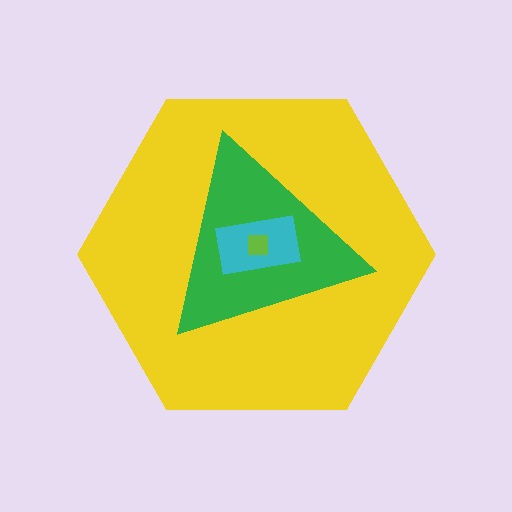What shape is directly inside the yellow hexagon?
The green triangle.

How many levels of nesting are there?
4.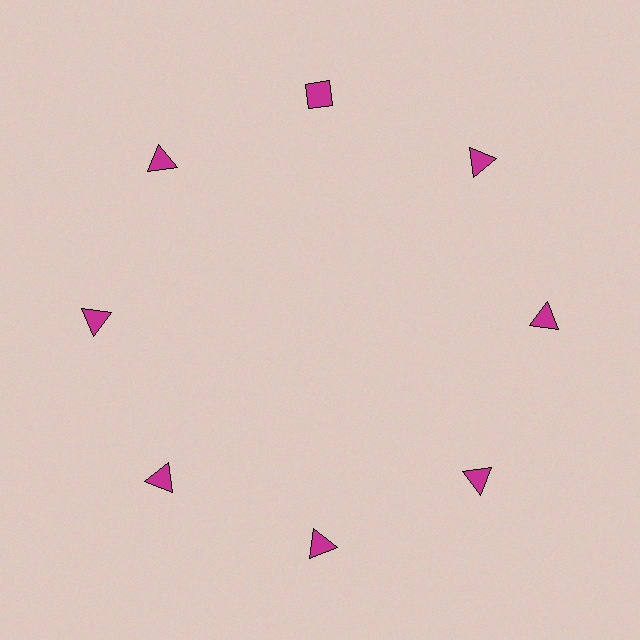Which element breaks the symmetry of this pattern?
The magenta diamond at roughly the 12 o'clock position breaks the symmetry. All other shapes are magenta triangles.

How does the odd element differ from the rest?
It has a different shape: diamond instead of triangle.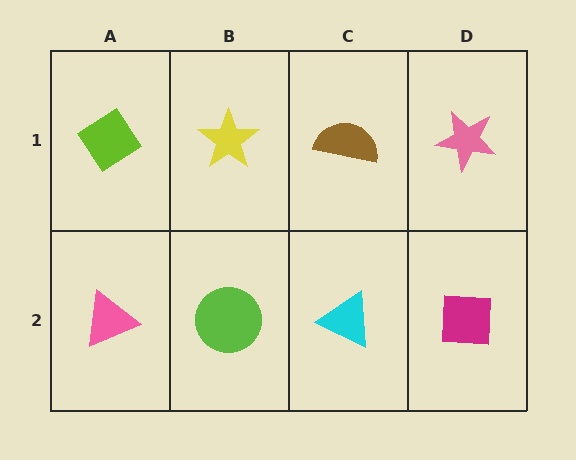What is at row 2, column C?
A cyan triangle.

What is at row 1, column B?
A yellow star.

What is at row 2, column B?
A lime circle.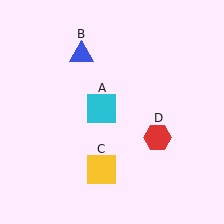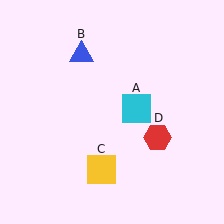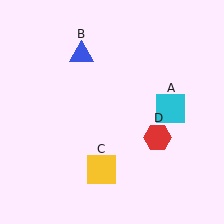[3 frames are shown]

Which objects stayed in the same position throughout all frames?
Blue triangle (object B) and yellow square (object C) and red hexagon (object D) remained stationary.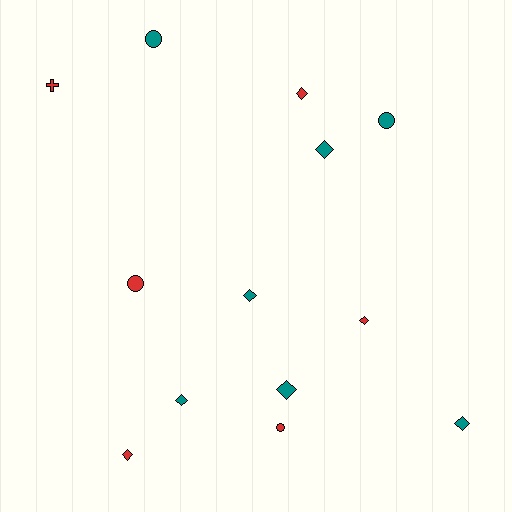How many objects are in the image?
There are 13 objects.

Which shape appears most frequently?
Diamond, with 8 objects.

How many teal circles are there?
There are 2 teal circles.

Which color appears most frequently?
Teal, with 7 objects.